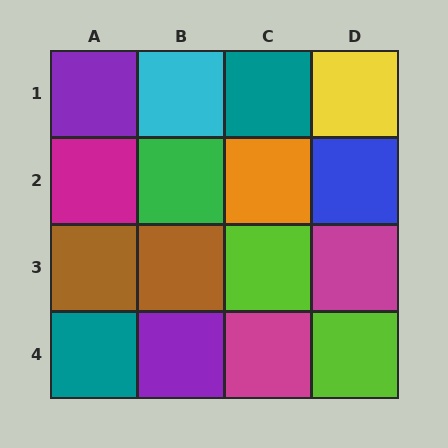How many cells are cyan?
1 cell is cyan.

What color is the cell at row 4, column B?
Purple.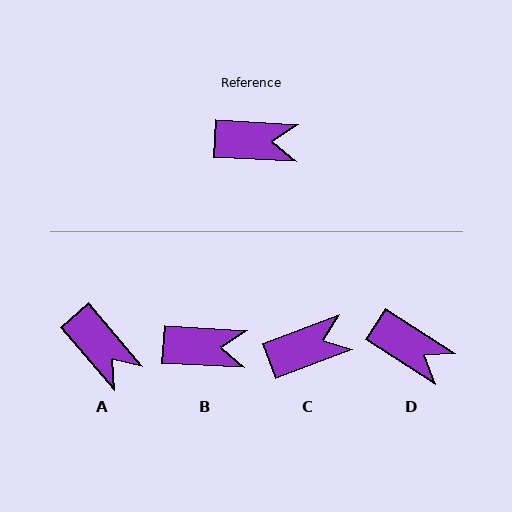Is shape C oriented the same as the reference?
No, it is off by about 23 degrees.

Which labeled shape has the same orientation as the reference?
B.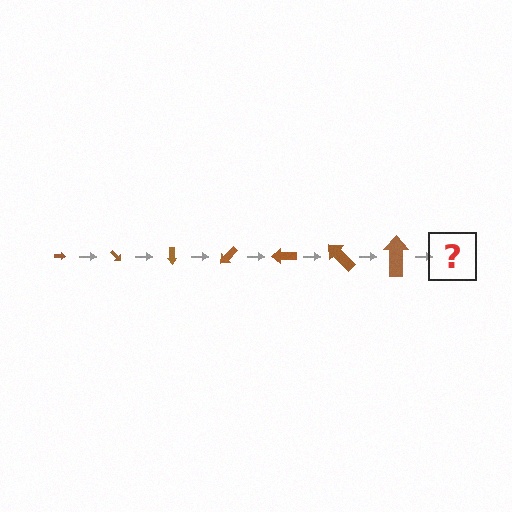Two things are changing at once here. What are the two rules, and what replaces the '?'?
The two rules are that the arrow grows larger each step and it rotates 45 degrees each step. The '?' should be an arrow, larger than the previous one and rotated 315 degrees from the start.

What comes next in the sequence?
The next element should be an arrow, larger than the previous one and rotated 315 degrees from the start.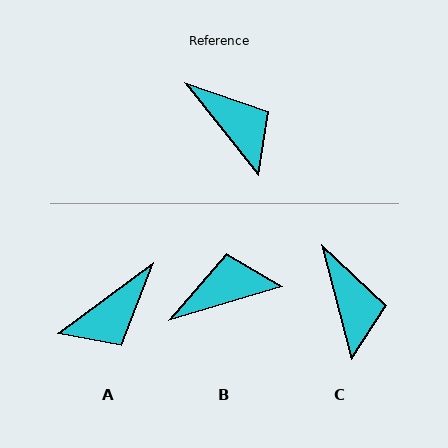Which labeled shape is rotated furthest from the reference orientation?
A, about 92 degrees away.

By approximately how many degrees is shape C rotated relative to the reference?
Approximately 24 degrees clockwise.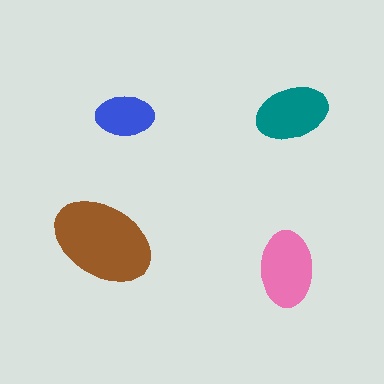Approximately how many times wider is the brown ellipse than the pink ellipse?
About 1.5 times wider.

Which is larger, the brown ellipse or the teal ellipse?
The brown one.